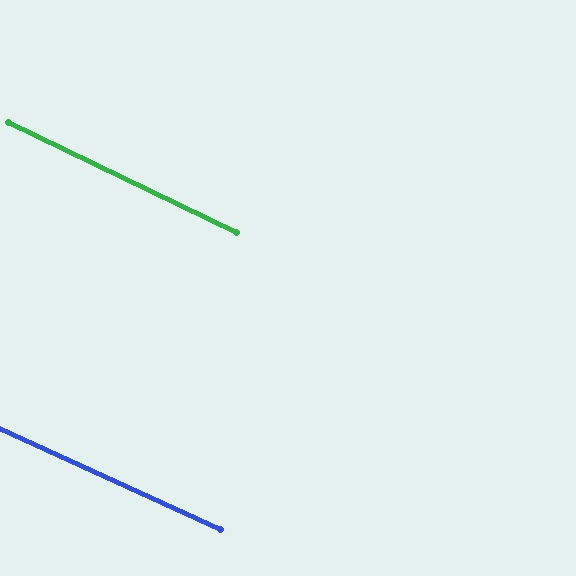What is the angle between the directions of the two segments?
Approximately 1 degree.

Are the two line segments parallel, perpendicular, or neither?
Parallel — their directions differ by only 1.3°.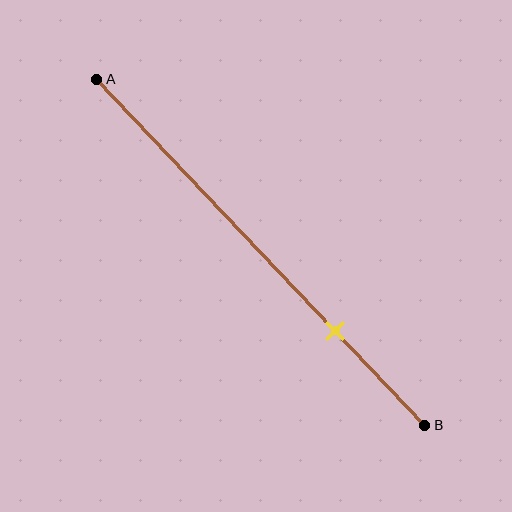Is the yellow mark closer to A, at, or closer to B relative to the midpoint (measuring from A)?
The yellow mark is closer to point B than the midpoint of segment AB.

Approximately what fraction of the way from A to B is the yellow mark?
The yellow mark is approximately 75% of the way from A to B.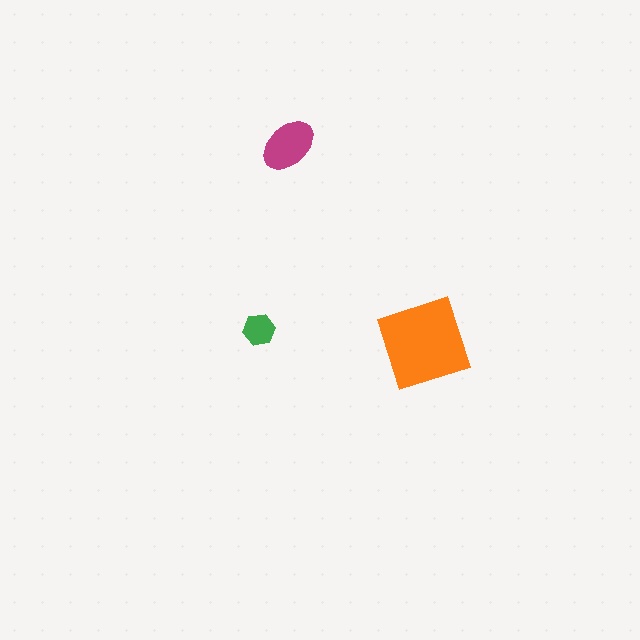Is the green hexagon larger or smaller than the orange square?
Smaller.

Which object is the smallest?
The green hexagon.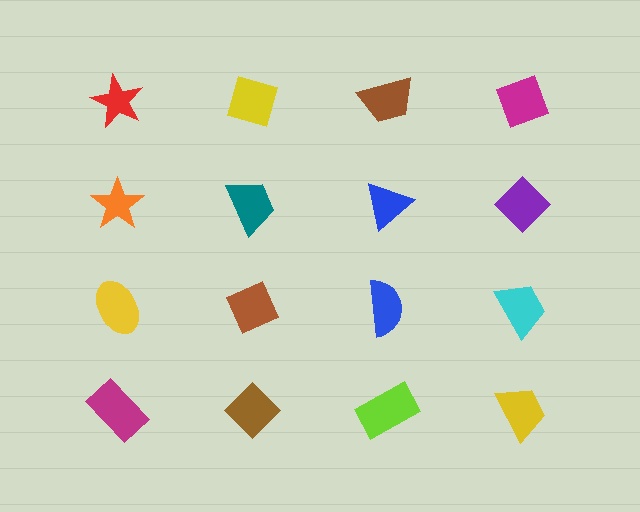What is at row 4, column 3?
A lime rectangle.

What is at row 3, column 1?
A yellow ellipse.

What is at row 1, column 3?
A brown trapezoid.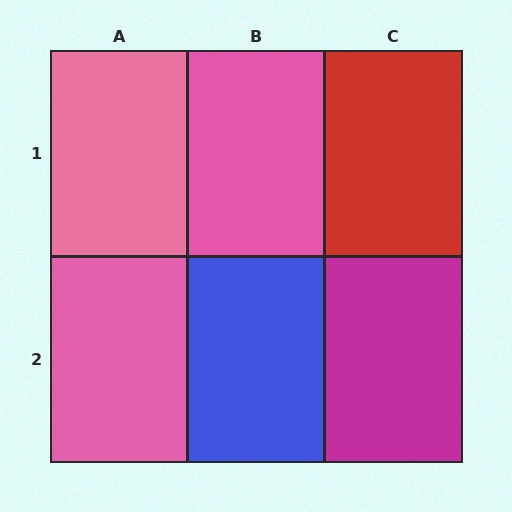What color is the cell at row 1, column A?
Pink.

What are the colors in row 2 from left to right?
Pink, blue, magenta.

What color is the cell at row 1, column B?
Pink.